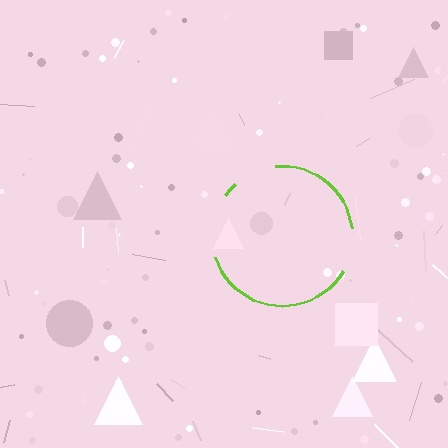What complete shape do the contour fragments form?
The contour fragments form a circle.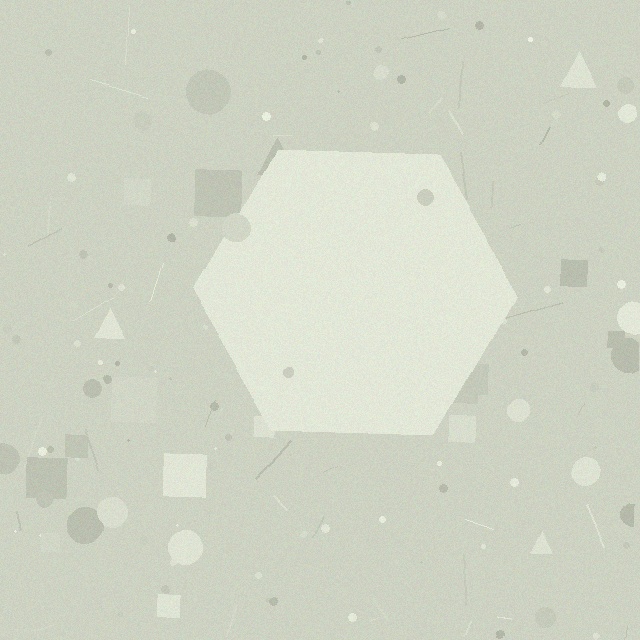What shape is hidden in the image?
A hexagon is hidden in the image.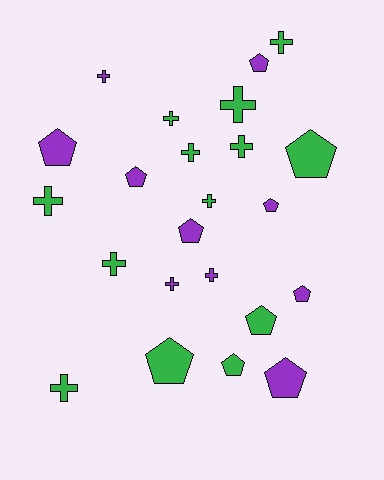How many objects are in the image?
There are 23 objects.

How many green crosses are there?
There are 9 green crosses.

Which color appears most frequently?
Green, with 13 objects.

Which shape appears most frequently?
Cross, with 12 objects.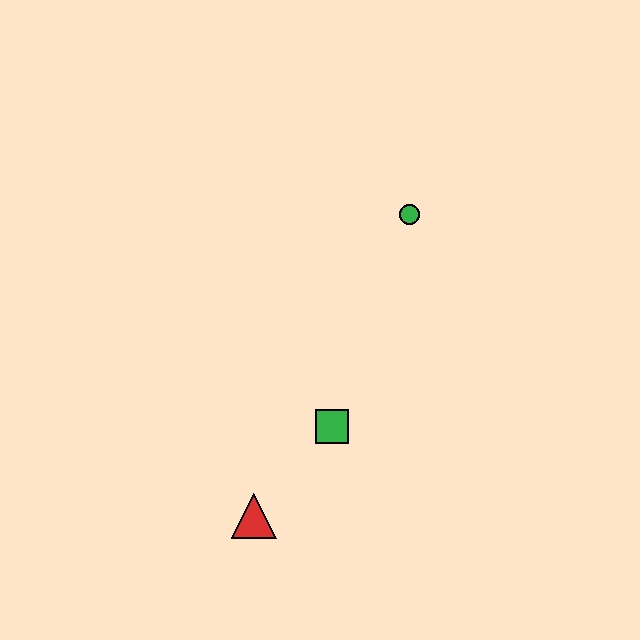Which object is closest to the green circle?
The green square is closest to the green circle.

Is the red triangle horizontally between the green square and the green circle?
No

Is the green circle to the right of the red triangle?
Yes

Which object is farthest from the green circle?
The red triangle is farthest from the green circle.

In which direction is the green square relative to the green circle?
The green square is below the green circle.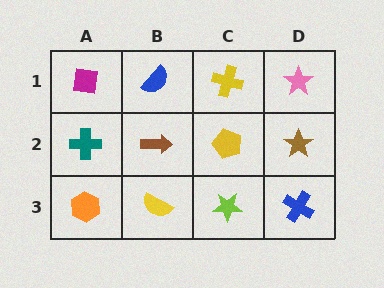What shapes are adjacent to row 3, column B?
A brown arrow (row 2, column B), an orange hexagon (row 3, column A), a lime star (row 3, column C).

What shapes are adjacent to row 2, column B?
A blue semicircle (row 1, column B), a yellow semicircle (row 3, column B), a teal cross (row 2, column A), a yellow pentagon (row 2, column C).